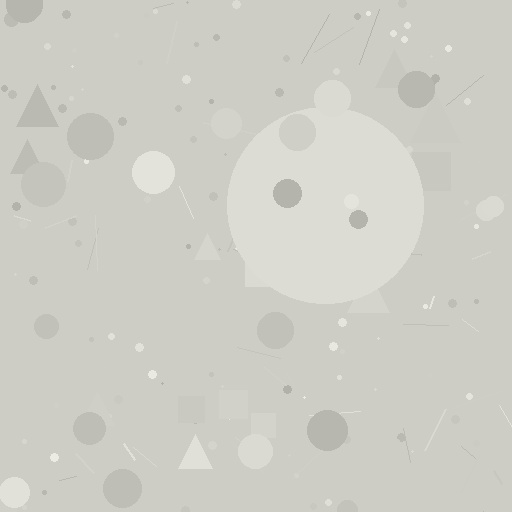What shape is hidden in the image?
A circle is hidden in the image.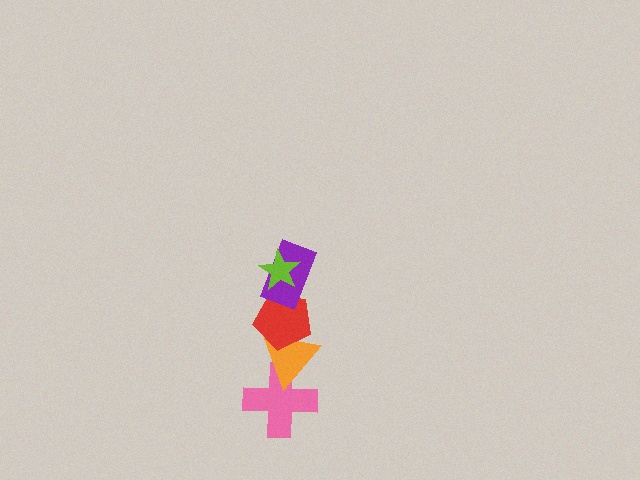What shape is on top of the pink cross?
The orange triangle is on top of the pink cross.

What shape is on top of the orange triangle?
The red pentagon is on top of the orange triangle.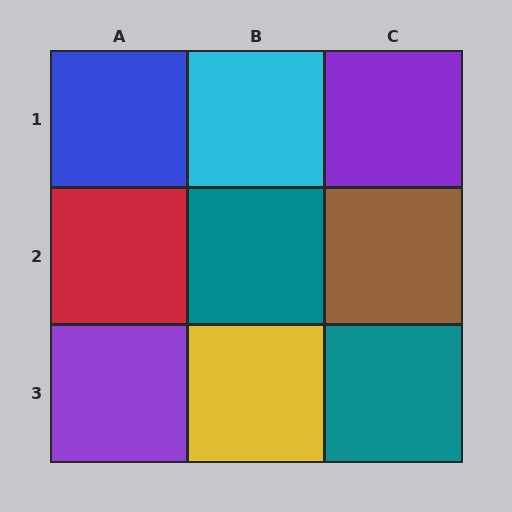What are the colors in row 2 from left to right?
Red, teal, brown.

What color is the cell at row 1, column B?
Cyan.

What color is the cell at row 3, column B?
Yellow.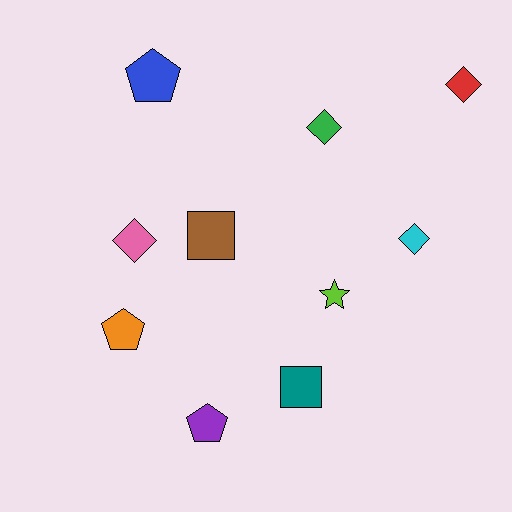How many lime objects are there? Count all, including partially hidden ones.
There is 1 lime object.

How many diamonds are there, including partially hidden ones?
There are 4 diamonds.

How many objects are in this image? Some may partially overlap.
There are 10 objects.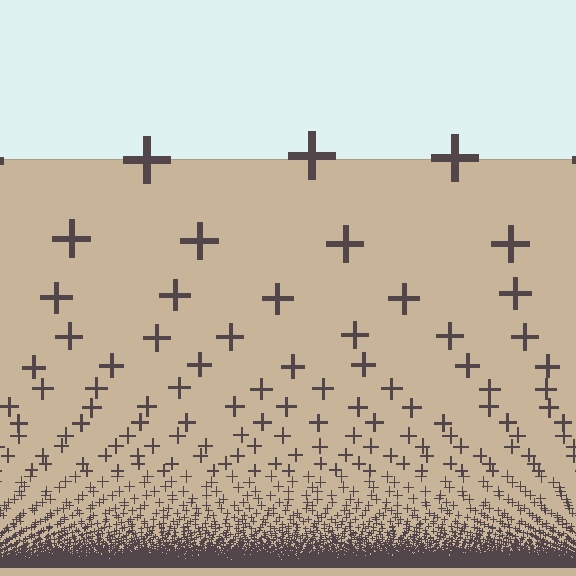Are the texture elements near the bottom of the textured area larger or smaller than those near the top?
Smaller. The gradient is inverted — elements near the bottom are smaller and denser.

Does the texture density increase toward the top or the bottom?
Density increases toward the bottom.